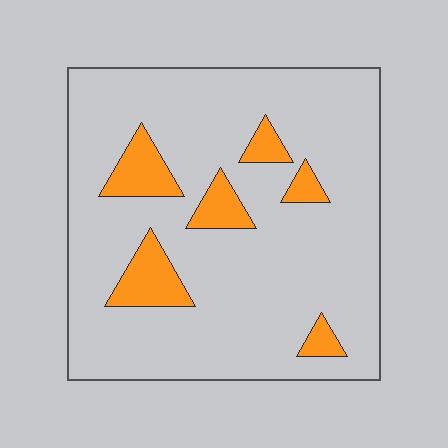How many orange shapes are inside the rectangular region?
6.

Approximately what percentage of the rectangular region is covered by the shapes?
Approximately 15%.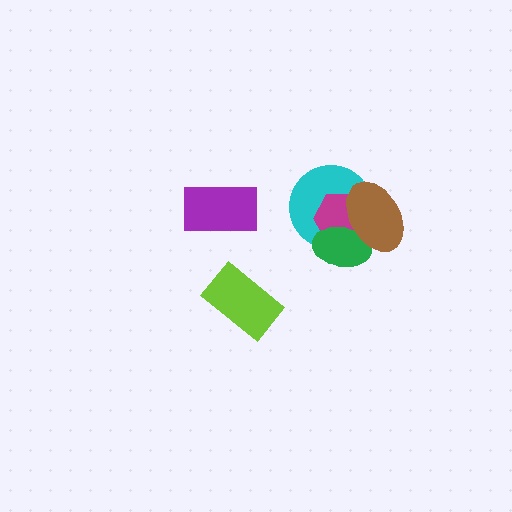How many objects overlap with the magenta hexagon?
3 objects overlap with the magenta hexagon.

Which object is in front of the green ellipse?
The brown ellipse is in front of the green ellipse.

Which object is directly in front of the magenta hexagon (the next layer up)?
The green ellipse is directly in front of the magenta hexagon.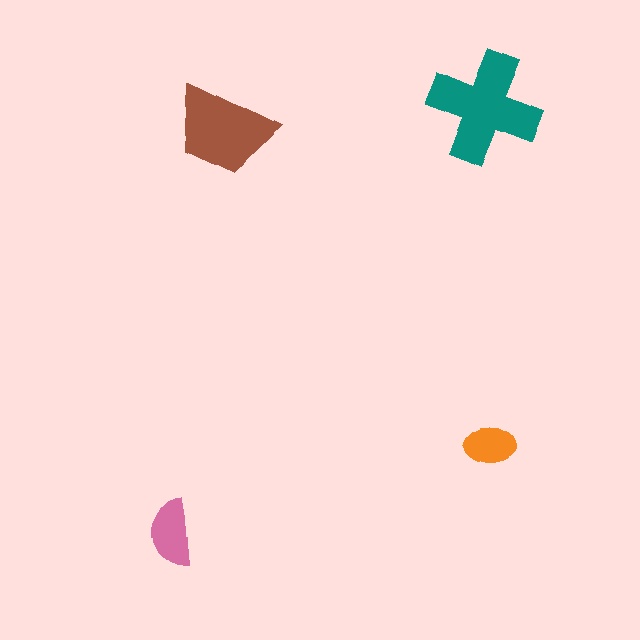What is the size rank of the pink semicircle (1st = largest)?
3rd.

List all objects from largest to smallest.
The teal cross, the brown trapezoid, the pink semicircle, the orange ellipse.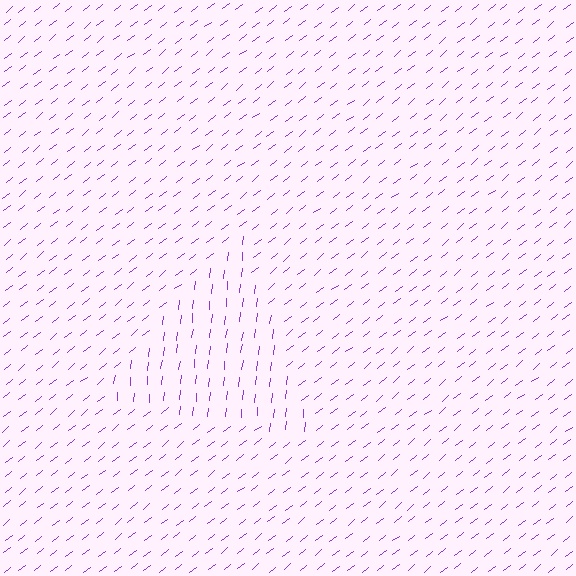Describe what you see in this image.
The image is filled with small purple line segments. A triangle region in the image has lines oriented differently from the surrounding lines, creating a visible texture boundary.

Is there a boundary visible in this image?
Yes, there is a texture boundary formed by a change in line orientation.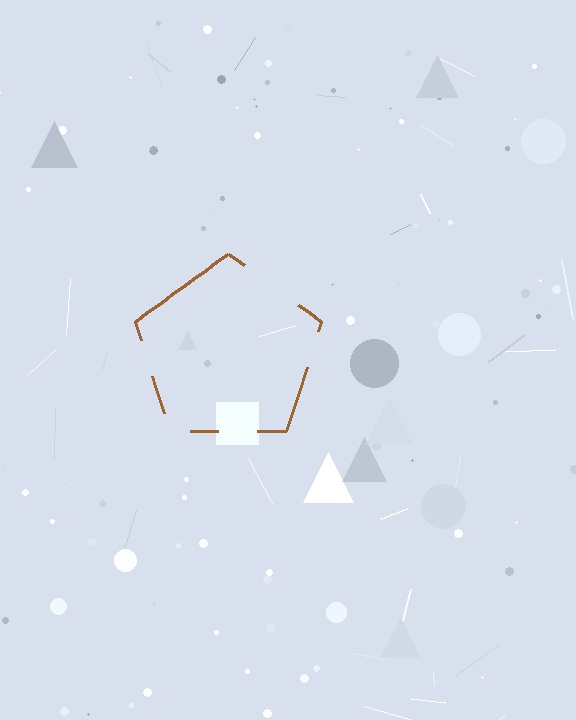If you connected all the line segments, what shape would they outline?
They would outline a pentagon.